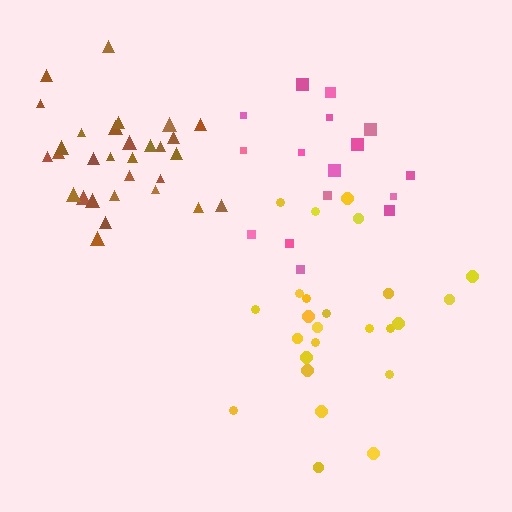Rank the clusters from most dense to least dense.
brown, pink, yellow.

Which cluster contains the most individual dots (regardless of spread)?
Brown (30).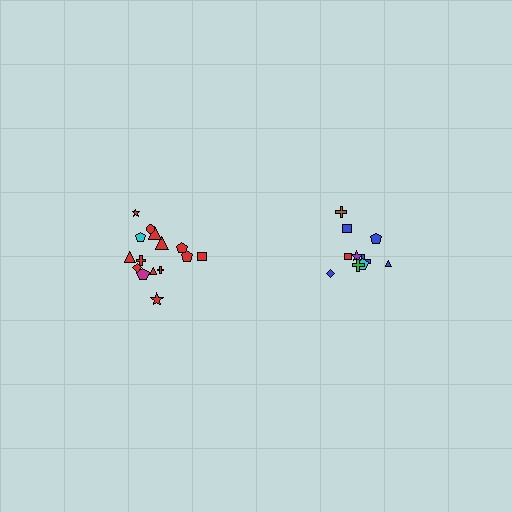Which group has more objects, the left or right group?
The left group.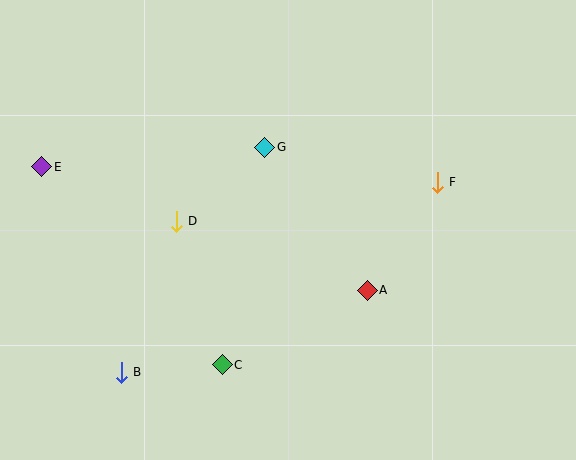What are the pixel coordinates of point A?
Point A is at (367, 290).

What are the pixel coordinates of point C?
Point C is at (222, 365).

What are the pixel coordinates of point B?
Point B is at (121, 372).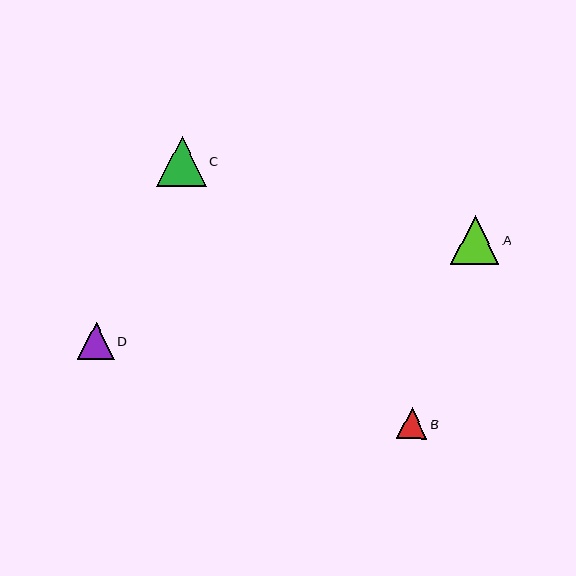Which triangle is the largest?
Triangle C is the largest with a size of approximately 49 pixels.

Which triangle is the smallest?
Triangle B is the smallest with a size of approximately 31 pixels.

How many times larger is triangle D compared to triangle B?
Triangle D is approximately 1.2 times the size of triangle B.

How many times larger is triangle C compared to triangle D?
Triangle C is approximately 1.3 times the size of triangle D.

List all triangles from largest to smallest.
From largest to smallest: C, A, D, B.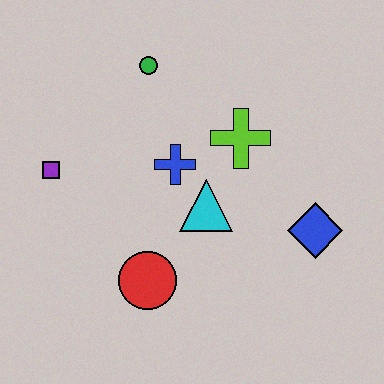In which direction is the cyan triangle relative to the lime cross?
The cyan triangle is below the lime cross.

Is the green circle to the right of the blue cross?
No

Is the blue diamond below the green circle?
Yes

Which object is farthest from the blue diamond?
The purple square is farthest from the blue diamond.